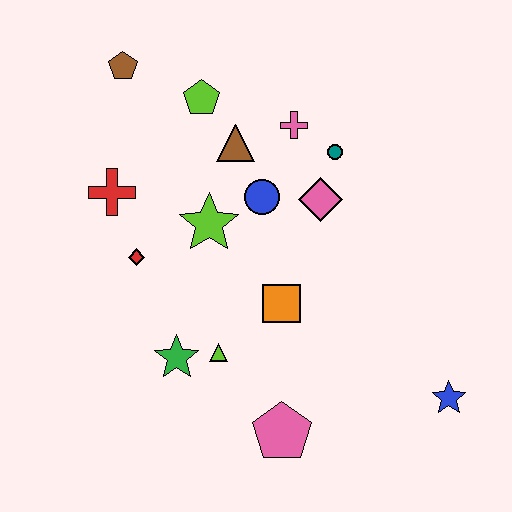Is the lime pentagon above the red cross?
Yes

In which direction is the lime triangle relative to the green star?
The lime triangle is to the right of the green star.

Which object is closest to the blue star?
The pink pentagon is closest to the blue star.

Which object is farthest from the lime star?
The blue star is farthest from the lime star.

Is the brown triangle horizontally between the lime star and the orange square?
Yes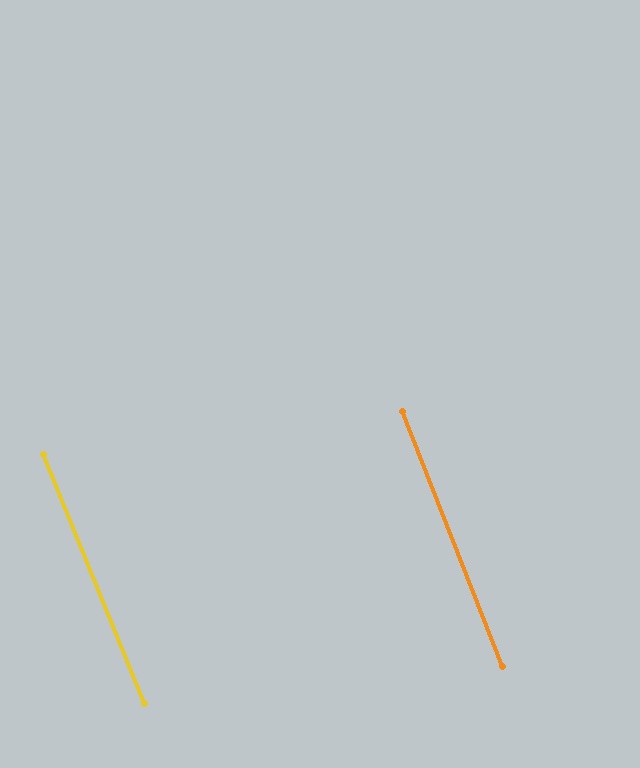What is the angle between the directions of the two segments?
Approximately 1 degree.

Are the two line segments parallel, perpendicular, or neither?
Parallel — their directions differ by only 0.7°.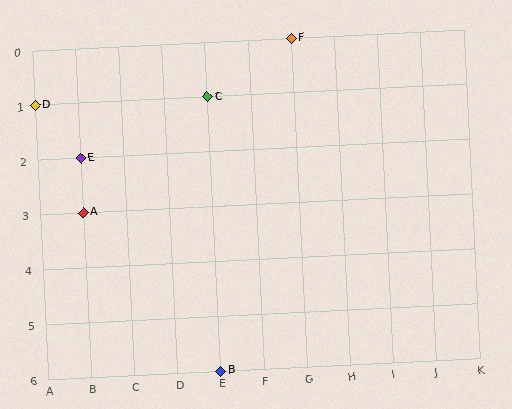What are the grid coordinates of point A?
Point A is at grid coordinates (B, 3).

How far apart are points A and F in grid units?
Points A and F are 5 columns and 3 rows apart (about 5.8 grid units diagonally).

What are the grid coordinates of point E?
Point E is at grid coordinates (B, 2).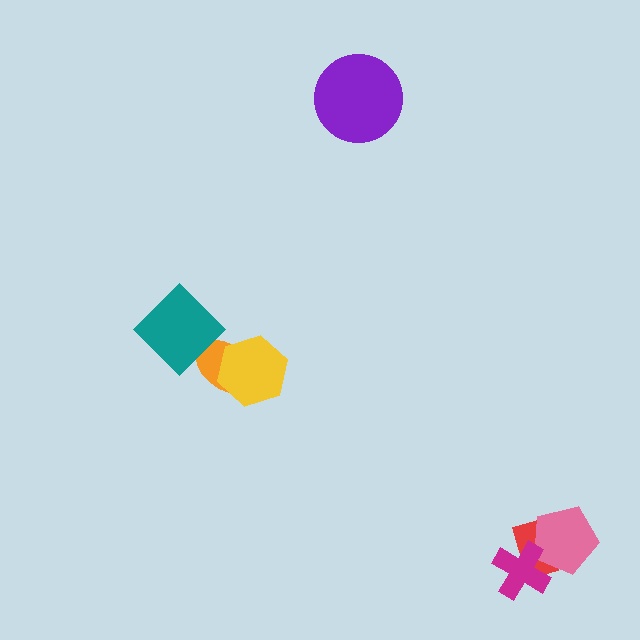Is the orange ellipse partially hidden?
Yes, it is partially covered by another shape.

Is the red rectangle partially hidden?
Yes, it is partially covered by another shape.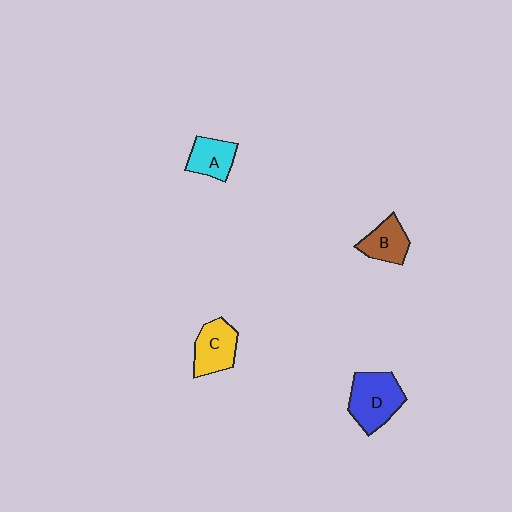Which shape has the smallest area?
Shape A (cyan).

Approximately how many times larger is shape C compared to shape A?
Approximately 1.2 times.